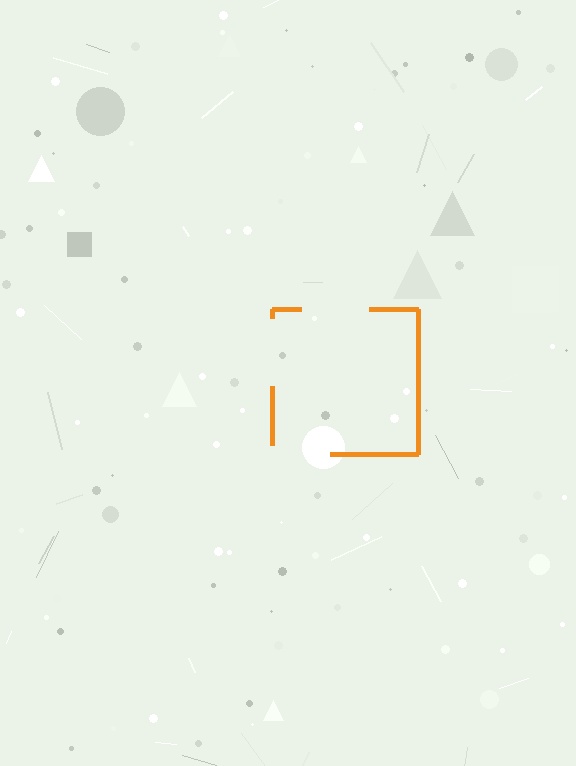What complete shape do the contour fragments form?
The contour fragments form a square.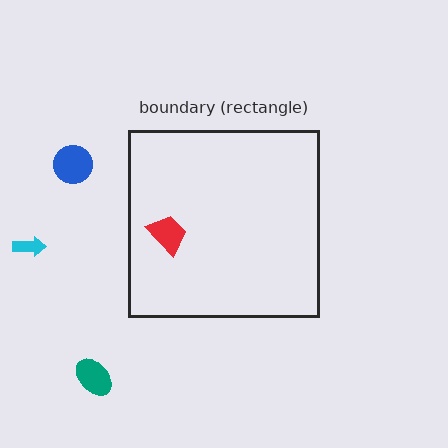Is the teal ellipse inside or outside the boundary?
Outside.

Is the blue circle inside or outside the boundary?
Outside.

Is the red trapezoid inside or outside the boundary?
Inside.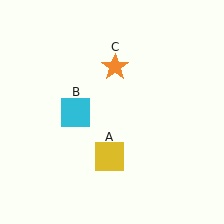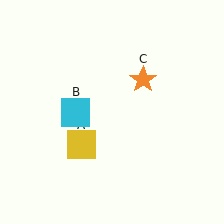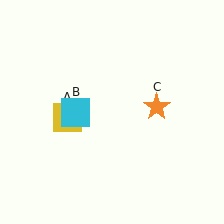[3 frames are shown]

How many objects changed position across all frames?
2 objects changed position: yellow square (object A), orange star (object C).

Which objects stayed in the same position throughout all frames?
Cyan square (object B) remained stationary.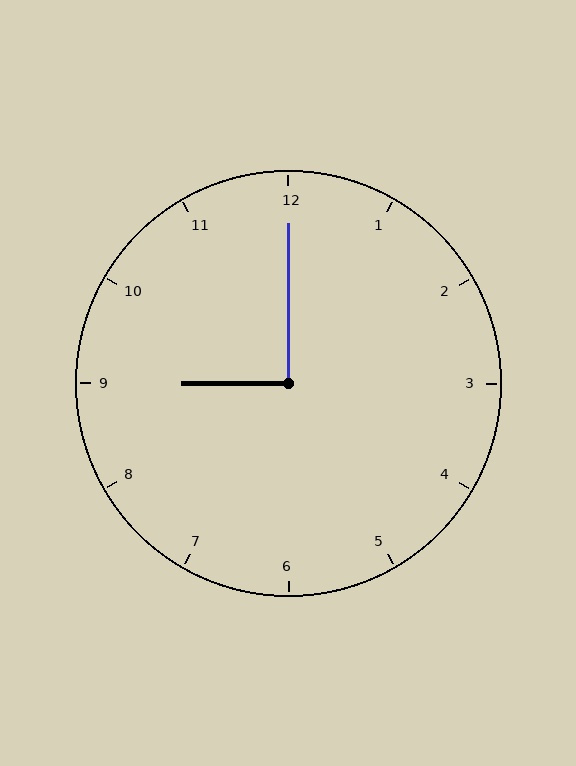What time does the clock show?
9:00.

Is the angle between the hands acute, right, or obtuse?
It is right.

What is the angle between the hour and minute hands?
Approximately 90 degrees.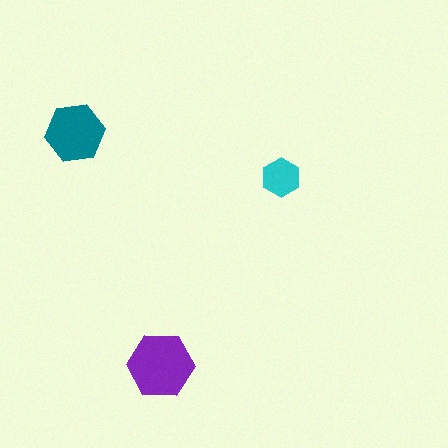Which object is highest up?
The teal hexagon is topmost.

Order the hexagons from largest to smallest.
the purple one, the teal one, the cyan one.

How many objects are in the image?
There are 3 objects in the image.